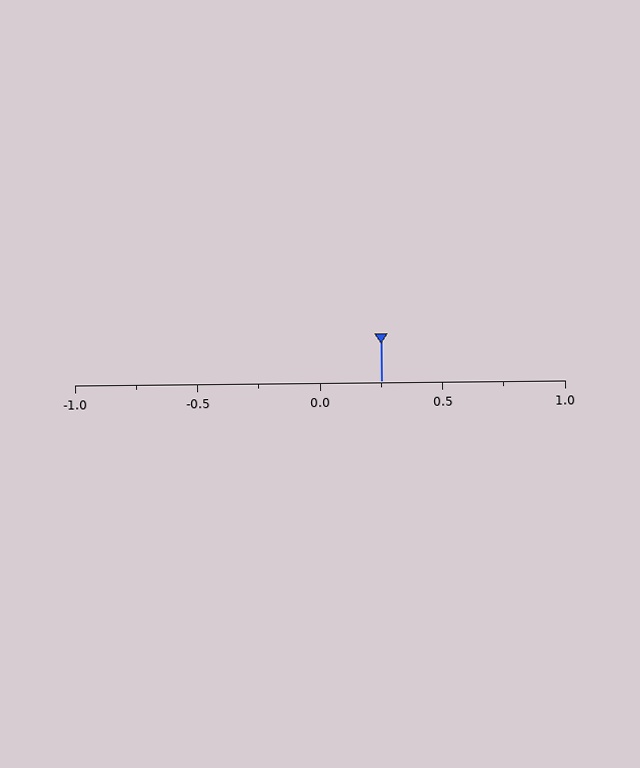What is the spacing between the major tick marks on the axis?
The major ticks are spaced 0.5 apart.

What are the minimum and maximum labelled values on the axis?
The axis runs from -1.0 to 1.0.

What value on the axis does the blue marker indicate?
The marker indicates approximately 0.25.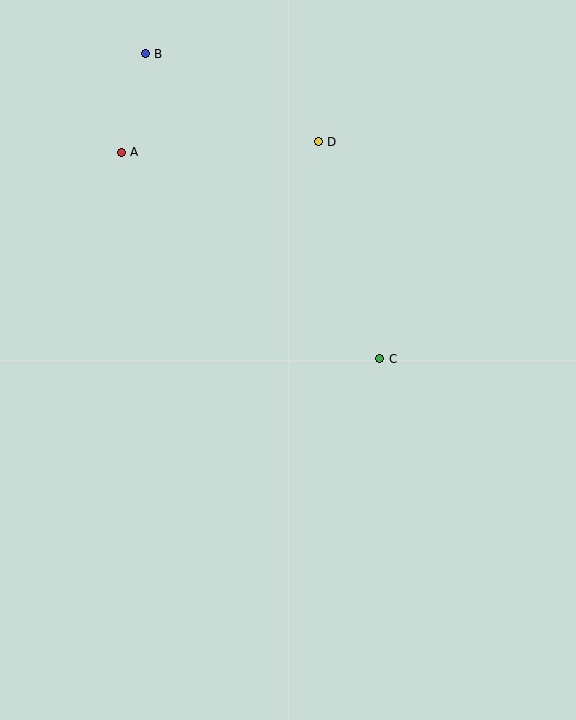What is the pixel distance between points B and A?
The distance between B and A is 101 pixels.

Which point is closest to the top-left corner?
Point B is closest to the top-left corner.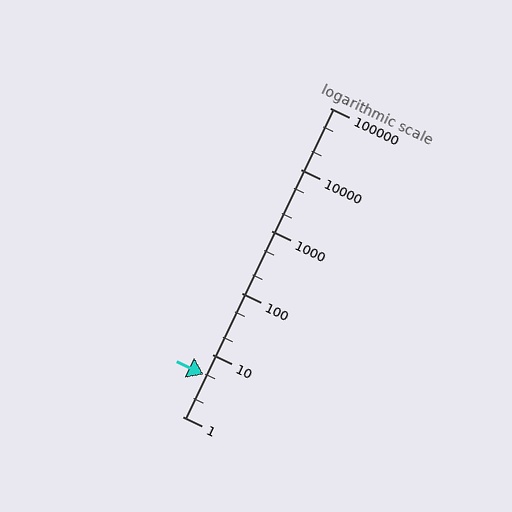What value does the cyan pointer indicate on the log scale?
The pointer indicates approximately 4.8.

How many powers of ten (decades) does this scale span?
The scale spans 5 decades, from 1 to 100000.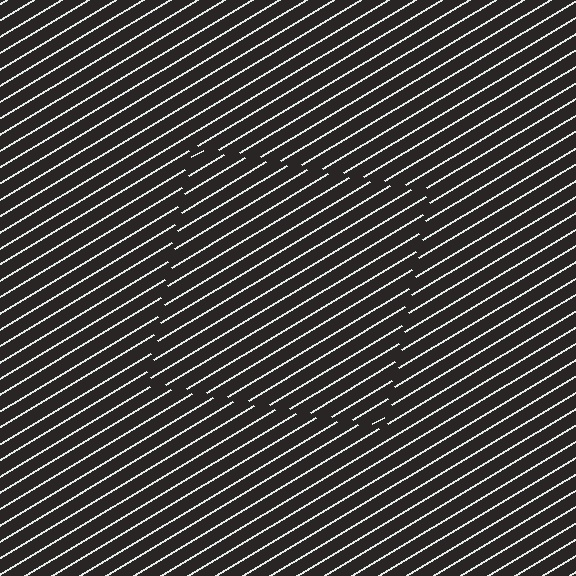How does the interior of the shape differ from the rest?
The interior of the shape contains the same grating, shifted by half a period — the contour is defined by the phase discontinuity where line-ends from the inner and outer gratings abut.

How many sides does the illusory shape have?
4 sides — the line-ends trace a square.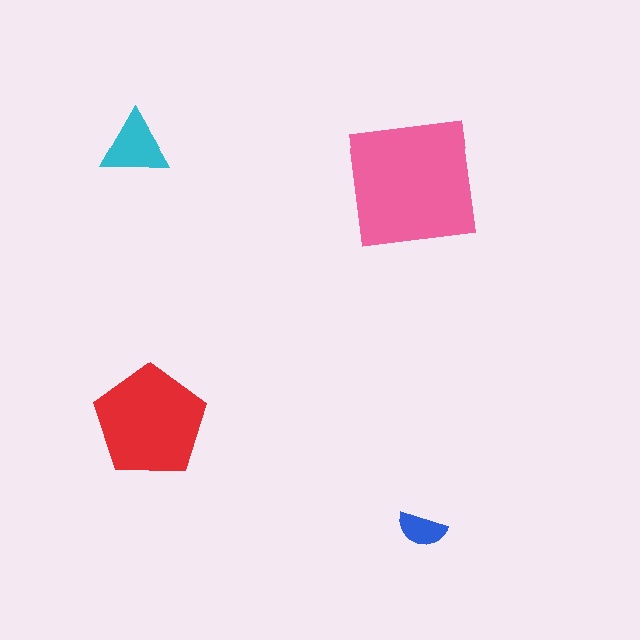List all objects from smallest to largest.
The blue semicircle, the cyan triangle, the red pentagon, the pink square.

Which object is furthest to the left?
The cyan triangle is leftmost.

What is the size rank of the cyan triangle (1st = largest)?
3rd.